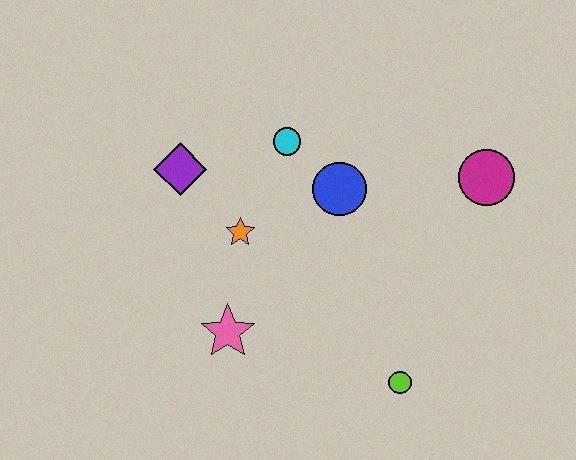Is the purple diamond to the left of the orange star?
Yes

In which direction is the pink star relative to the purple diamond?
The pink star is below the purple diamond.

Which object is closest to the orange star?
The purple diamond is closest to the orange star.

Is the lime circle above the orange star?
No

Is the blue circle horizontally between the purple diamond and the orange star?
No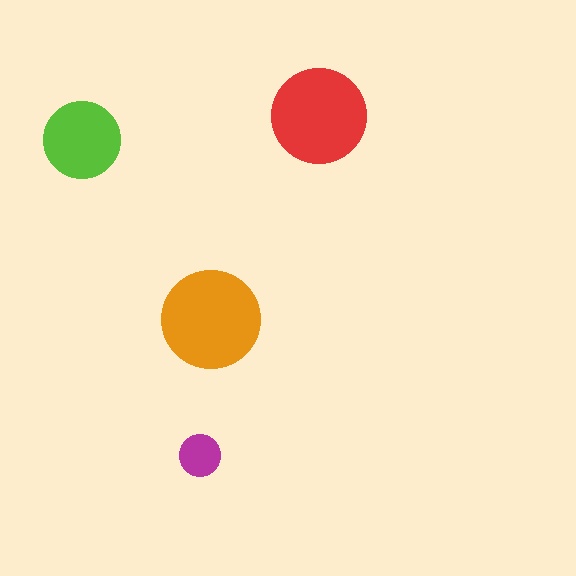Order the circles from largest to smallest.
the orange one, the red one, the lime one, the magenta one.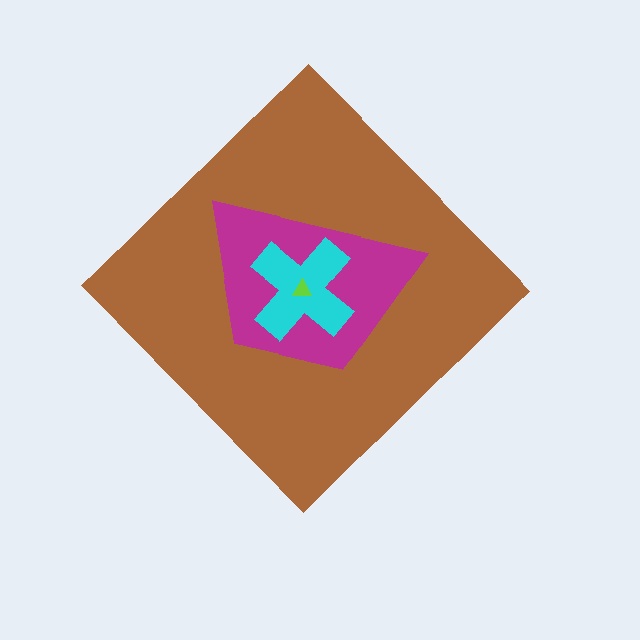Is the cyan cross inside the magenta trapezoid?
Yes.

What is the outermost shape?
The brown diamond.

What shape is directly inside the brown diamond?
The magenta trapezoid.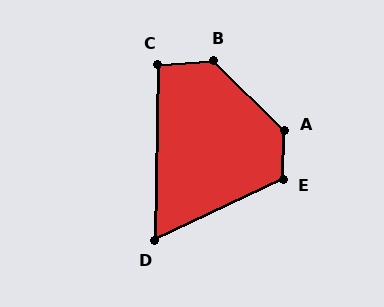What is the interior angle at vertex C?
Approximately 95 degrees (obtuse).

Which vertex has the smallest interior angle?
D, at approximately 64 degrees.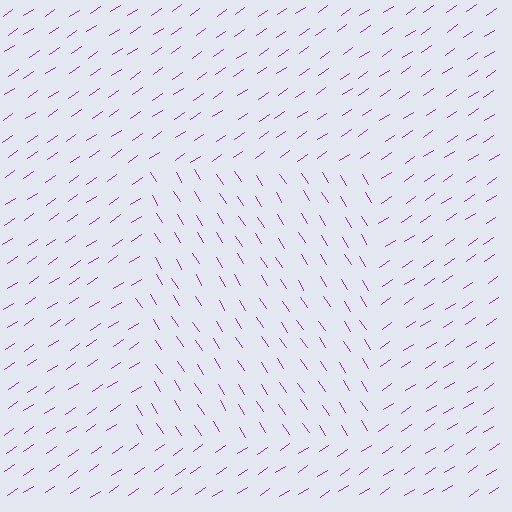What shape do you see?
I see a rectangle.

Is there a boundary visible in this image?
Yes, there is a texture boundary formed by a change in line orientation.